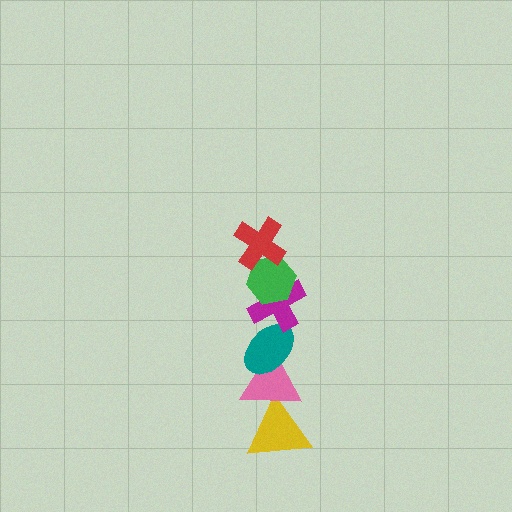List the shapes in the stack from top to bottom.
From top to bottom: the red cross, the green hexagon, the magenta cross, the teal ellipse, the pink triangle, the yellow triangle.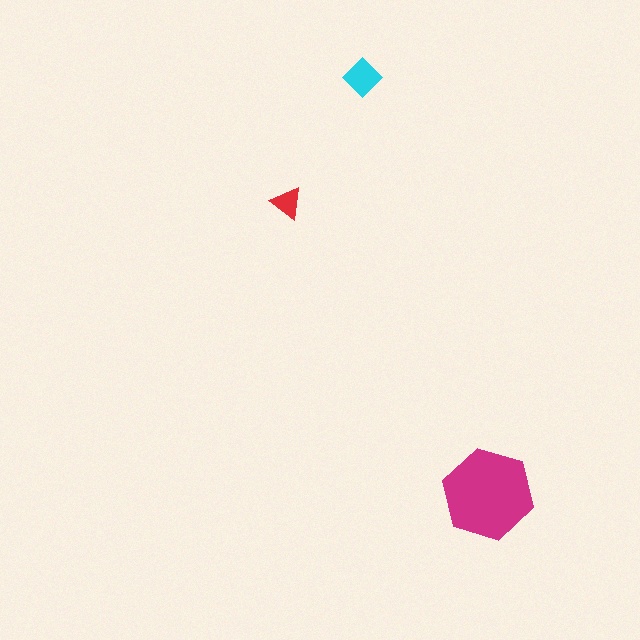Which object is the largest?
The magenta hexagon.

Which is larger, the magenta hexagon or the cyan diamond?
The magenta hexagon.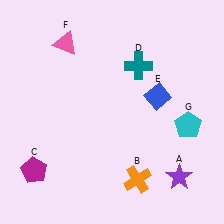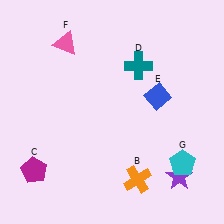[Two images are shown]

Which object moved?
The cyan pentagon (G) moved down.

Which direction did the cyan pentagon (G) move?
The cyan pentagon (G) moved down.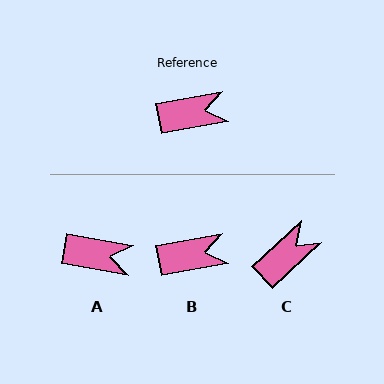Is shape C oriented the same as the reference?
No, it is off by about 32 degrees.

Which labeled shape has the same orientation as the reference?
B.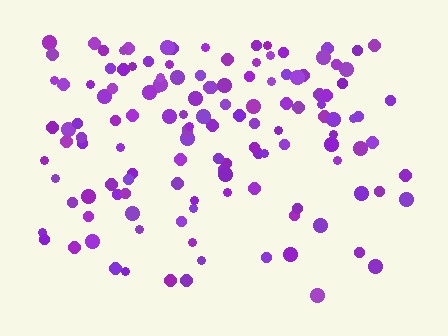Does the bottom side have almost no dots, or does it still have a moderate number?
Still a moderate number, just noticeably fewer than the top.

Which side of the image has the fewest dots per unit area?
The bottom.